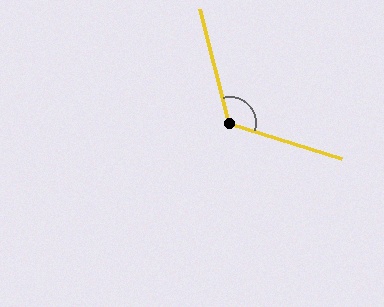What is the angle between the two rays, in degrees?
Approximately 122 degrees.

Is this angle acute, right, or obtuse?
It is obtuse.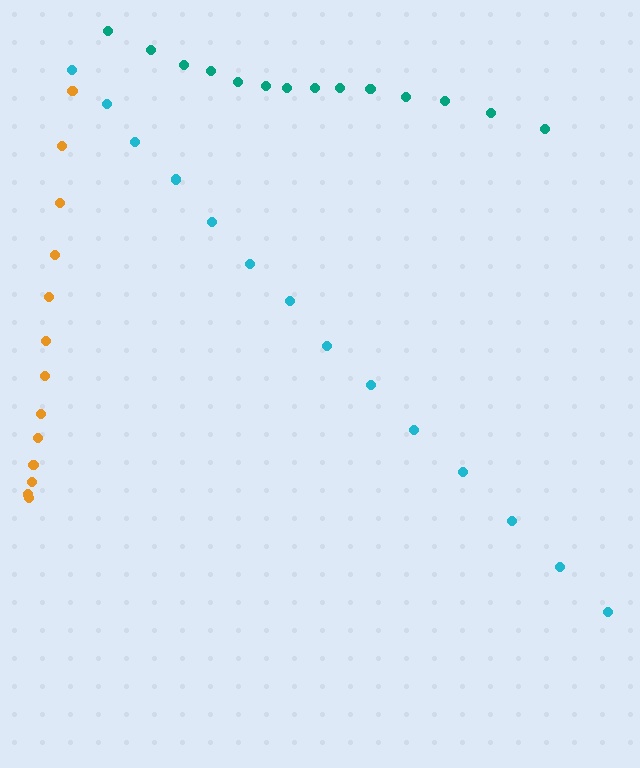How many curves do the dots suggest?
There are 3 distinct paths.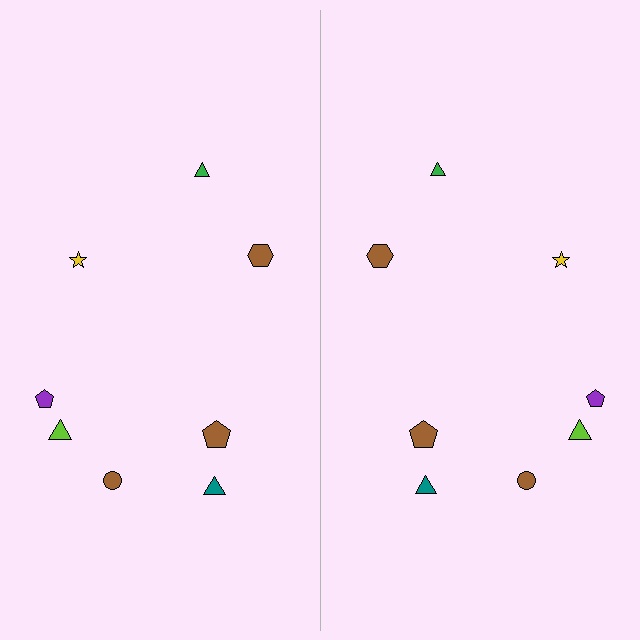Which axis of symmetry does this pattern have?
The pattern has a vertical axis of symmetry running through the center of the image.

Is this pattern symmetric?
Yes, this pattern has bilateral (reflection) symmetry.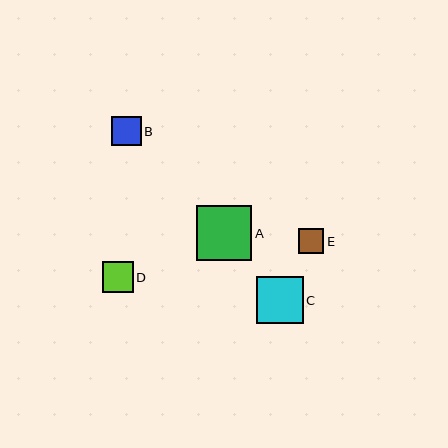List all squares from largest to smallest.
From largest to smallest: A, C, D, B, E.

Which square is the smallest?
Square E is the smallest with a size of approximately 26 pixels.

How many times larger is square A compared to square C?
Square A is approximately 1.2 times the size of square C.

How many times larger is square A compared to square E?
Square A is approximately 2.1 times the size of square E.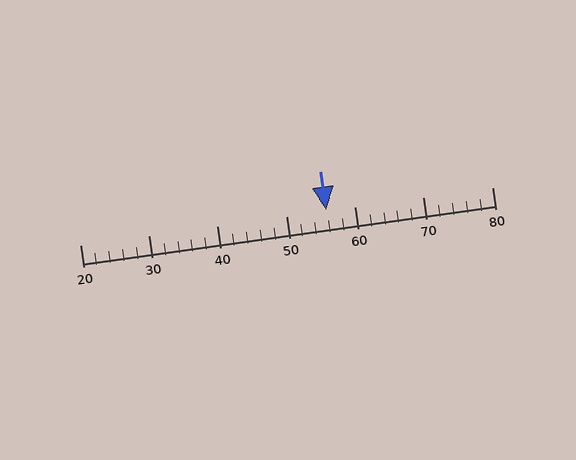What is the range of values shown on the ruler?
The ruler shows values from 20 to 80.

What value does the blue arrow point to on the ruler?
The blue arrow points to approximately 56.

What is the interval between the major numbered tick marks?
The major tick marks are spaced 10 units apart.